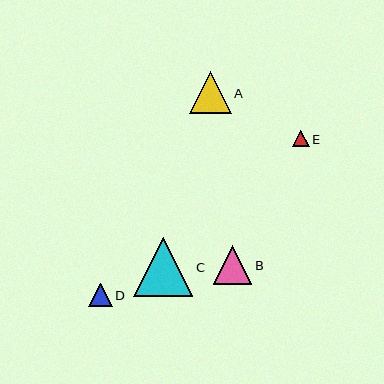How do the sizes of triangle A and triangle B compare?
Triangle A and triangle B are approximately the same size.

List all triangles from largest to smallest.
From largest to smallest: C, A, B, D, E.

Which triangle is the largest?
Triangle C is the largest with a size of approximately 60 pixels.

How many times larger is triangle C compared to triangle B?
Triangle C is approximately 1.5 times the size of triangle B.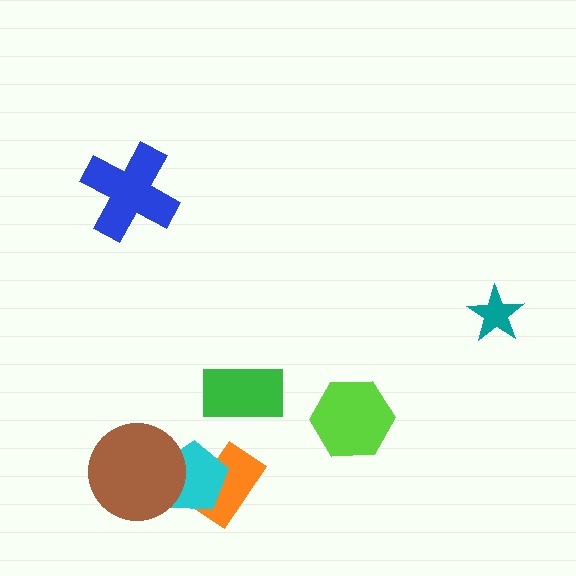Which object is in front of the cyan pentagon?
The brown circle is in front of the cyan pentagon.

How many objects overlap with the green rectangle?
0 objects overlap with the green rectangle.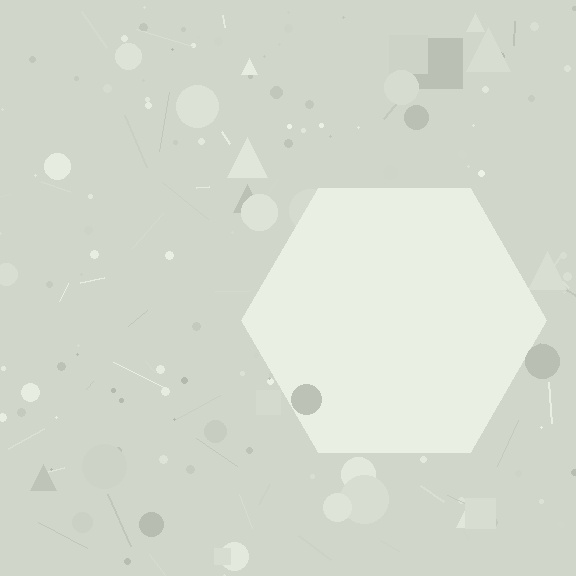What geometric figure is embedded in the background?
A hexagon is embedded in the background.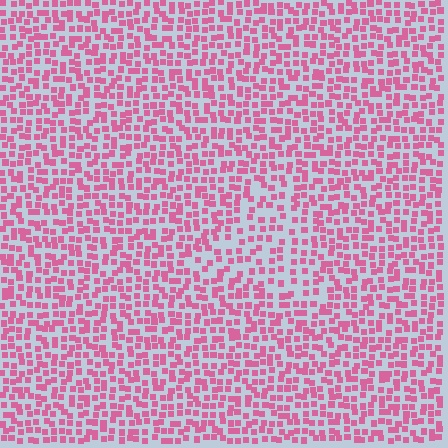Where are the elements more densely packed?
The elements are more densely packed outside the triangle boundary.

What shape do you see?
I see a triangle.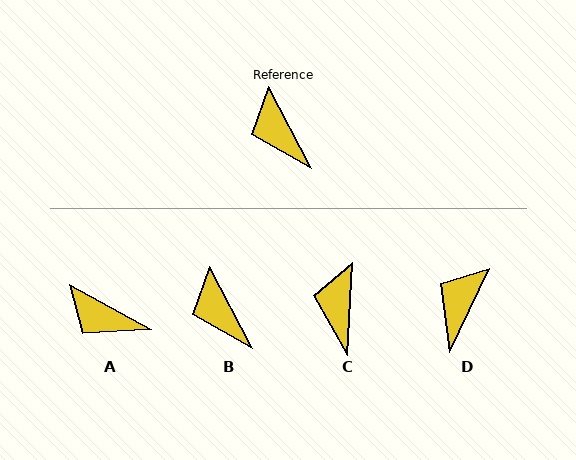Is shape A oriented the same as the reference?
No, it is off by about 34 degrees.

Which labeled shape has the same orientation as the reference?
B.